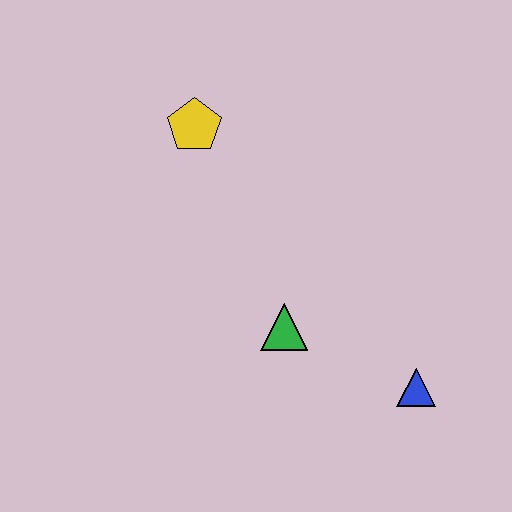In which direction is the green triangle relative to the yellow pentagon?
The green triangle is below the yellow pentagon.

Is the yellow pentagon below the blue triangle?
No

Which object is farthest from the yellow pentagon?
The blue triangle is farthest from the yellow pentagon.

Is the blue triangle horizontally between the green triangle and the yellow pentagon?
No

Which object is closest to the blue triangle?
The green triangle is closest to the blue triangle.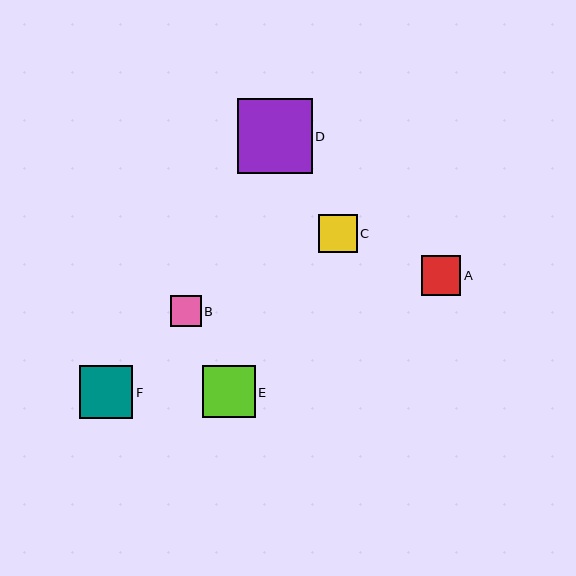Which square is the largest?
Square D is the largest with a size of approximately 74 pixels.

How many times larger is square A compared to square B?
Square A is approximately 1.3 times the size of square B.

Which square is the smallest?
Square B is the smallest with a size of approximately 31 pixels.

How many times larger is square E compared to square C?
Square E is approximately 1.4 times the size of square C.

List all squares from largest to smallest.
From largest to smallest: D, F, E, A, C, B.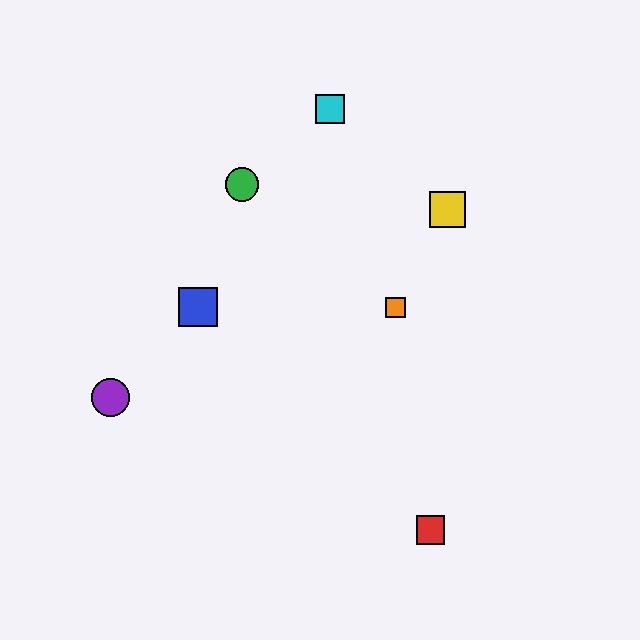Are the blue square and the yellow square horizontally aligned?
No, the blue square is at y≈307 and the yellow square is at y≈210.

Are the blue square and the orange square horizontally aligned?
Yes, both are at y≈307.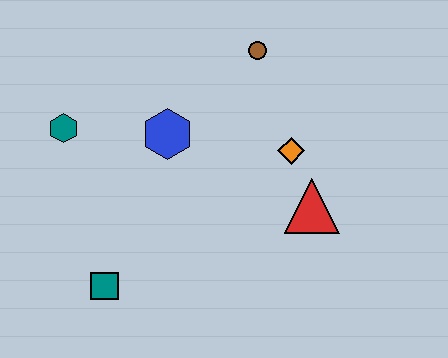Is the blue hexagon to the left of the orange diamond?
Yes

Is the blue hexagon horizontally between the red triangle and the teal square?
Yes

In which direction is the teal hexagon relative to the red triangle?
The teal hexagon is to the left of the red triangle.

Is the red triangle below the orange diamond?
Yes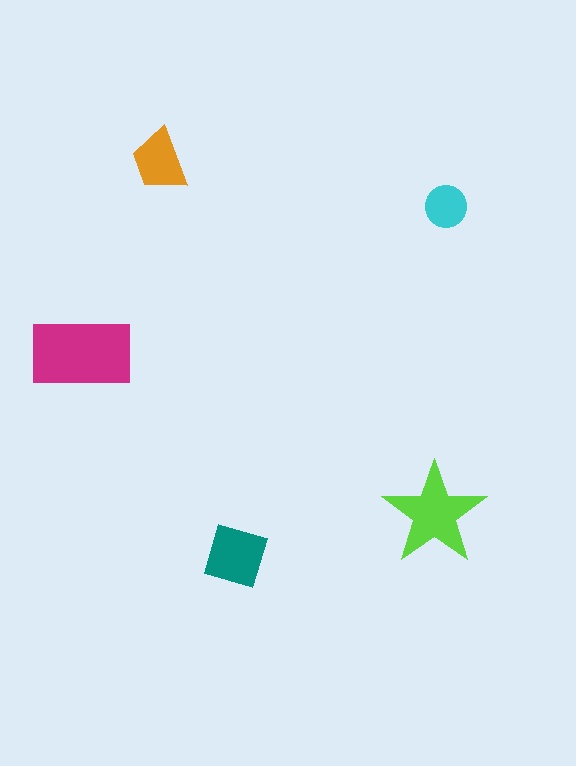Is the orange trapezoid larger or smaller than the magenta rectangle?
Smaller.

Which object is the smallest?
The cyan circle.